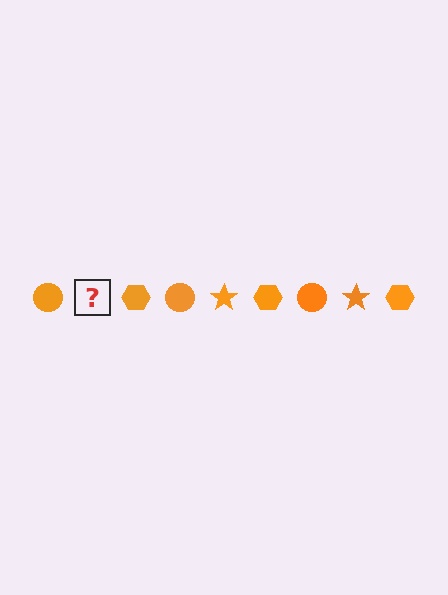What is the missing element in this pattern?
The missing element is an orange star.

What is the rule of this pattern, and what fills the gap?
The rule is that the pattern cycles through circle, star, hexagon shapes in orange. The gap should be filled with an orange star.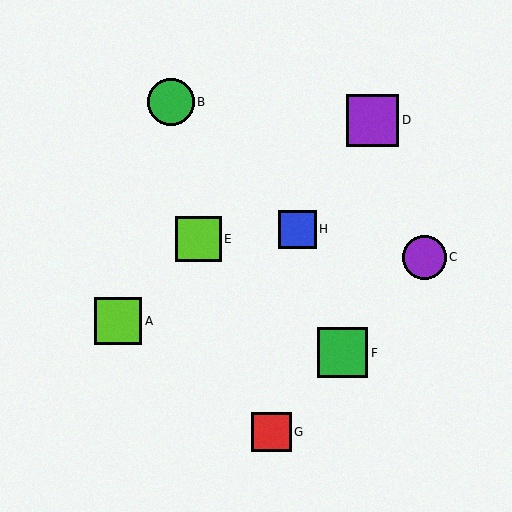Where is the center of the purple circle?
The center of the purple circle is at (424, 257).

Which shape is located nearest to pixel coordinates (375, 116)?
The purple square (labeled D) at (373, 120) is nearest to that location.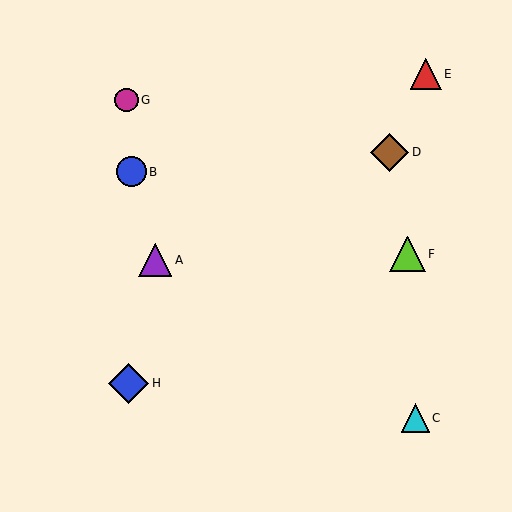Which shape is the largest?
The blue diamond (labeled H) is the largest.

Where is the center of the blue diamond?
The center of the blue diamond is at (129, 383).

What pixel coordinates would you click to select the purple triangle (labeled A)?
Click at (155, 260) to select the purple triangle A.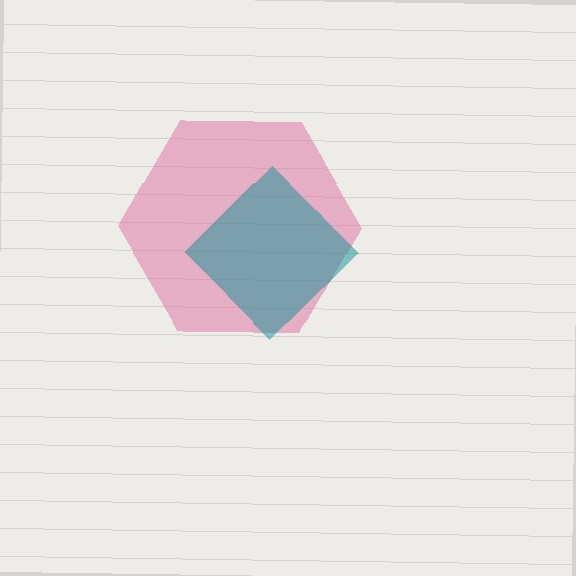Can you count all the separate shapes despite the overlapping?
Yes, there are 2 separate shapes.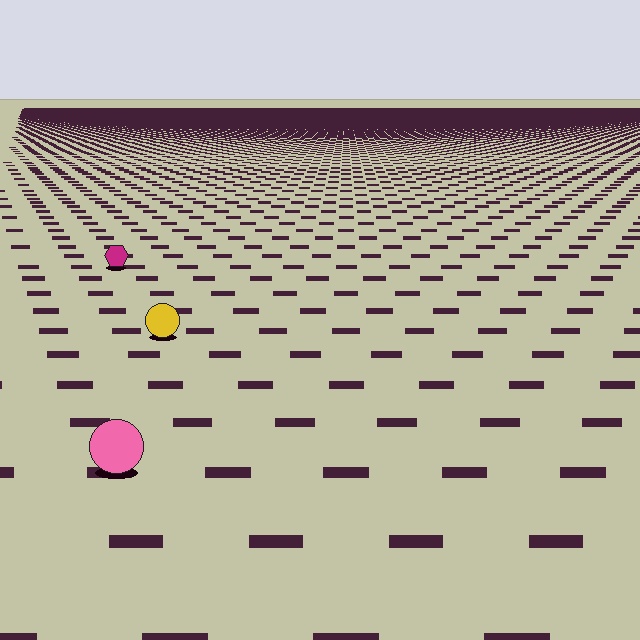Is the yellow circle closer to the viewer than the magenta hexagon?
Yes. The yellow circle is closer — you can tell from the texture gradient: the ground texture is coarser near it.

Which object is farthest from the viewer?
The magenta hexagon is farthest from the viewer. It appears smaller and the ground texture around it is denser.